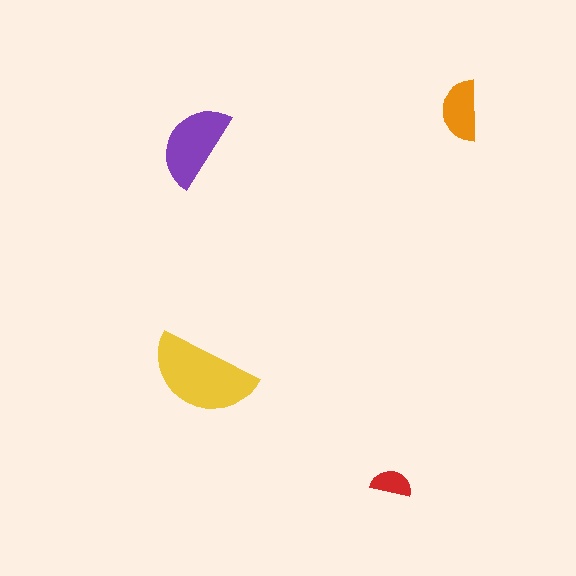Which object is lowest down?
The red semicircle is bottommost.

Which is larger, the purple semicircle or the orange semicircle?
The purple one.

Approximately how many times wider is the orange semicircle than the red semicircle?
About 1.5 times wider.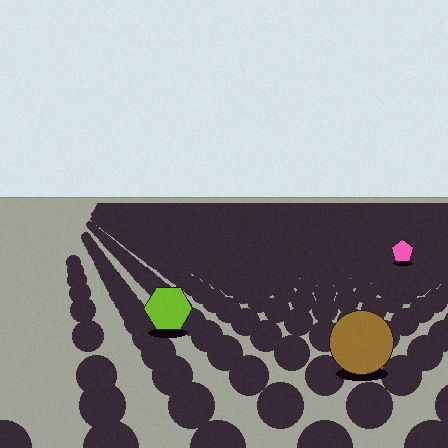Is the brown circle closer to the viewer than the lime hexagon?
Yes. The brown circle is closer — you can tell from the texture gradient: the ground texture is coarser near it.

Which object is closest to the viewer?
The brown circle is closest. The texture marks near it are larger and more spread out.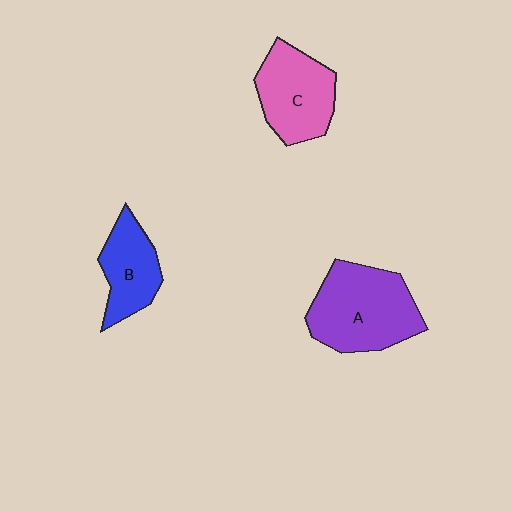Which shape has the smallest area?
Shape B (blue).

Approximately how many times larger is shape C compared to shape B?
Approximately 1.3 times.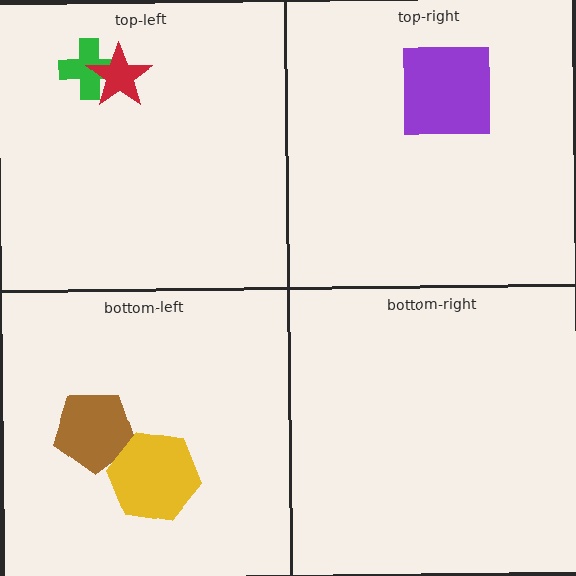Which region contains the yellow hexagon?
The bottom-left region.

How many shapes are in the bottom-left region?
2.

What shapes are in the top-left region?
The green cross, the red star.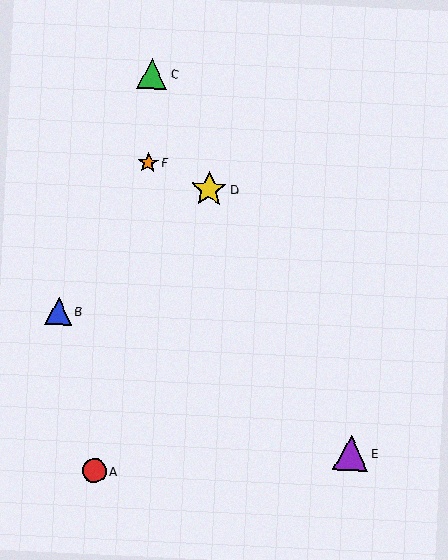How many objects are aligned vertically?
2 objects (C, F) are aligned vertically.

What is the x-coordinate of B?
Object B is at x≈58.